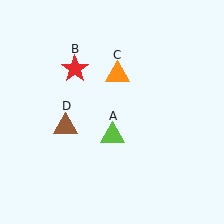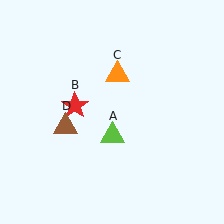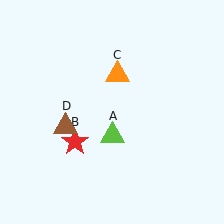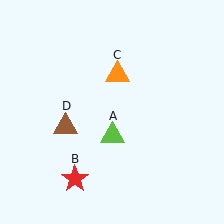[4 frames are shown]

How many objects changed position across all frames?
1 object changed position: red star (object B).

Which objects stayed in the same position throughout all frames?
Lime triangle (object A) and orange triangle (object C) and brown triangle (object D) remained stationary.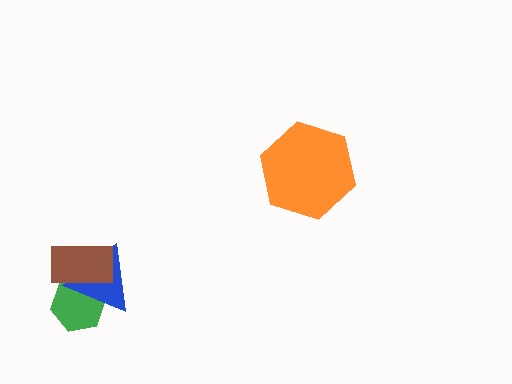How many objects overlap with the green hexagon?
2 objects overlap with the green hexagon.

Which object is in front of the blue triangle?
The brown rectangle is in front of the blue triangle.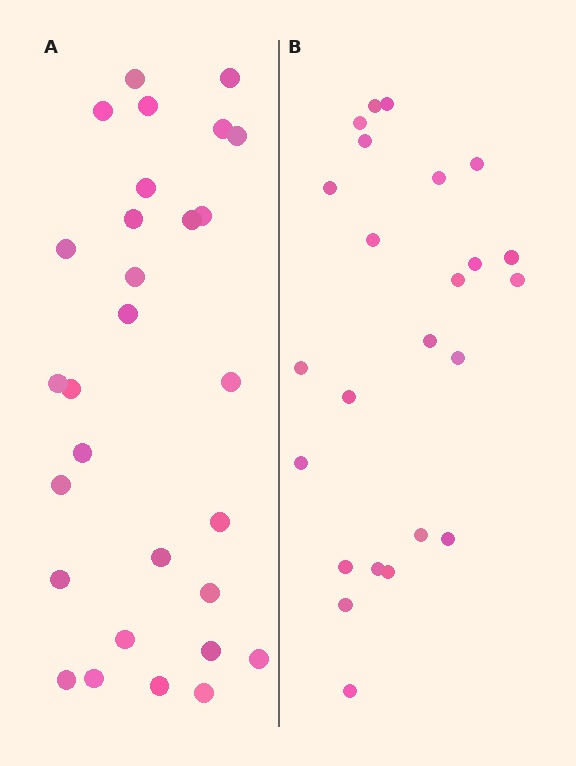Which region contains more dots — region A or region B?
Region A (the left region) has more dots.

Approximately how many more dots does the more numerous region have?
Region A has about 5 more dots than region B.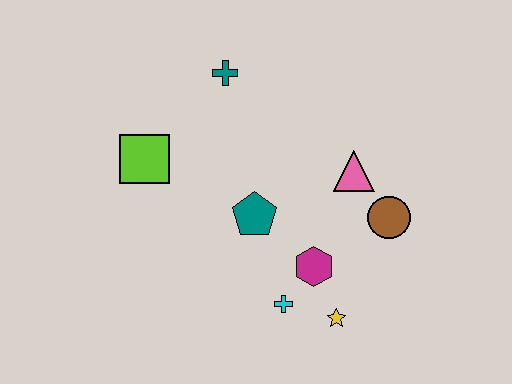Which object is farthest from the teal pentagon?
The teal cross is farthest from the teal pentagon.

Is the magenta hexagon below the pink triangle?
Yes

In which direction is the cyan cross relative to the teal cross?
The cyan cross is below the teal cross.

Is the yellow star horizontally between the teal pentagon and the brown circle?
Yes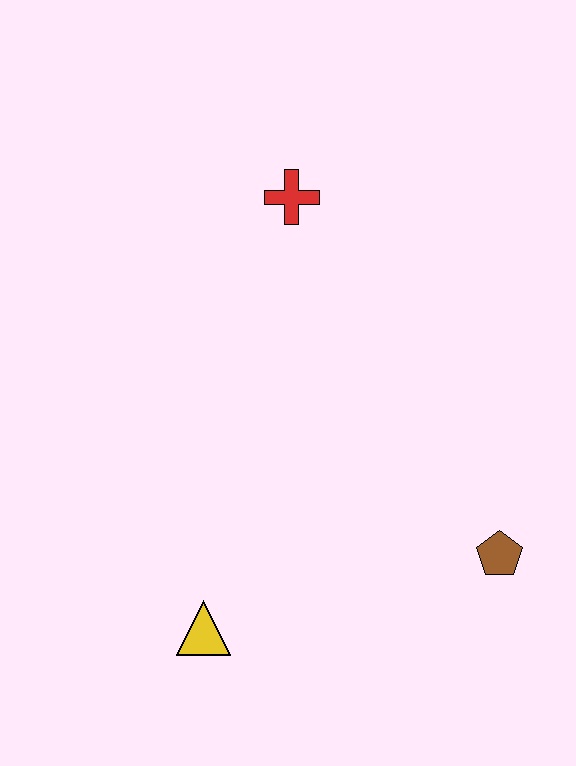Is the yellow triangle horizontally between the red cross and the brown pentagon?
No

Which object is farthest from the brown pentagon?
The red cross is farthest from the brown pentagon.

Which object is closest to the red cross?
The brown pentagon is closest to the red cross.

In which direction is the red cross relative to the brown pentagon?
The red cross is above the brown pentagon.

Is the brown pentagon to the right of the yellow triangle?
Yes